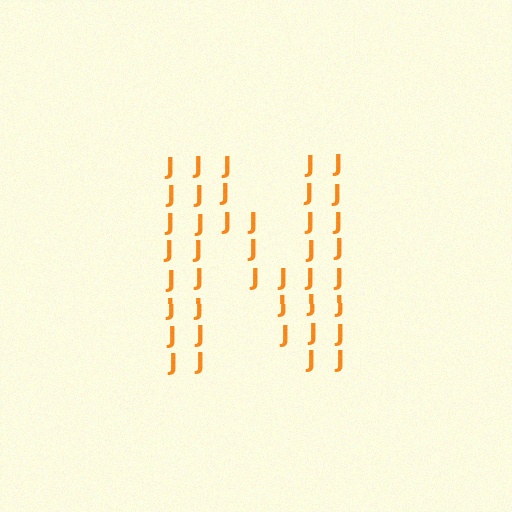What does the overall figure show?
The overall figure shows the letter N.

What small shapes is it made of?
It is made of small letter J's.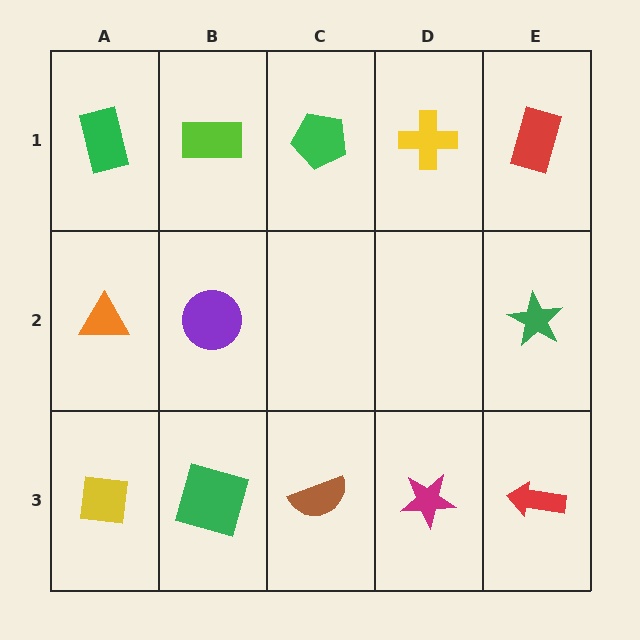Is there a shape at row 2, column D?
No, that cell is empty.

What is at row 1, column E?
A red rectangle.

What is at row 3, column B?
A green square.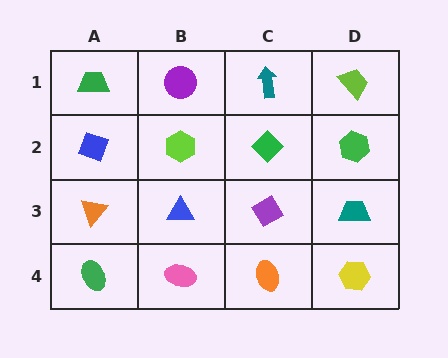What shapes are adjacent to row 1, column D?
A green hexagon (row 2, column D), a teal arrow (row 1, column C).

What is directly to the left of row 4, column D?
An orange ellipse.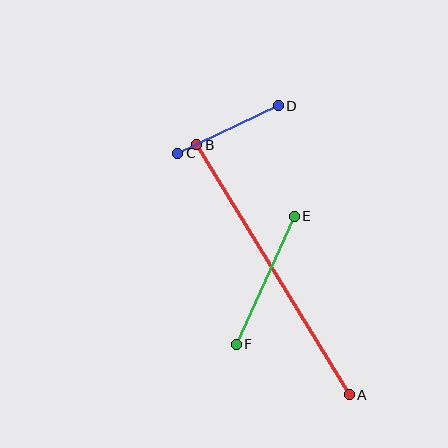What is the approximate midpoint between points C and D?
The midpoint is at approximately (228, 130) pixels.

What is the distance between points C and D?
The distance is approximately 111 pixels.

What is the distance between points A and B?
The distance is approximately 293 pixels.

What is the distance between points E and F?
The distance is approximately 141 pixels.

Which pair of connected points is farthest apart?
Points A and B are farthest apart.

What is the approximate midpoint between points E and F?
The midpoint is at approximately (265, 280) pixels.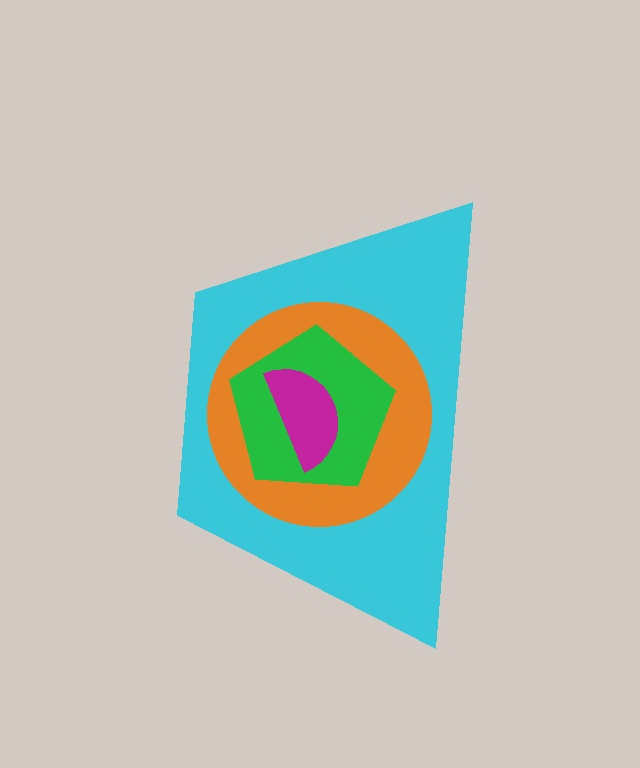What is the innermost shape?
The magenta semicircle.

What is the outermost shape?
The cyan trapezoid.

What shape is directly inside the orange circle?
The green pentagon.